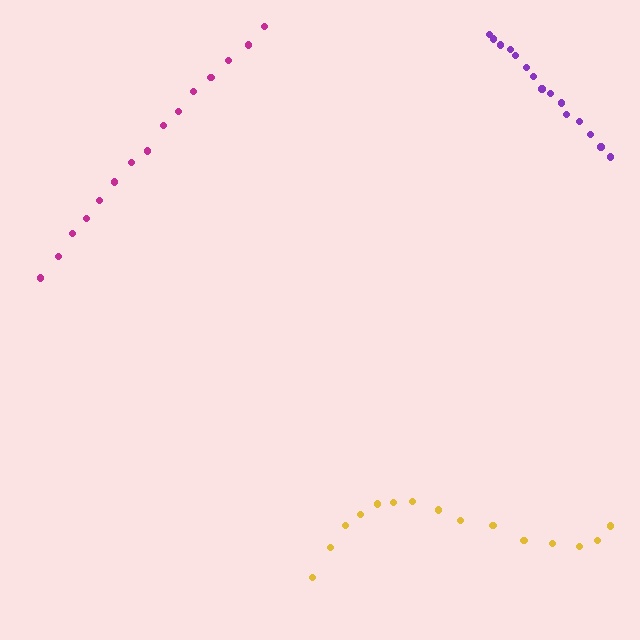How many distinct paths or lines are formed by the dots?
There are 3 distinct paths.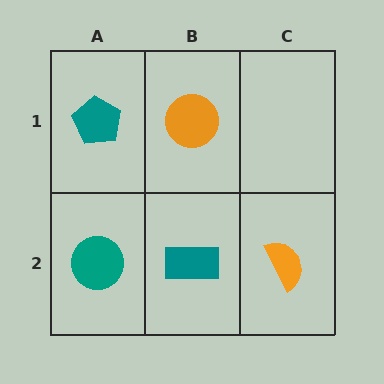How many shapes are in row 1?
2 shapes.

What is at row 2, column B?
A teal rectangle.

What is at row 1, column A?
A teal pentagon.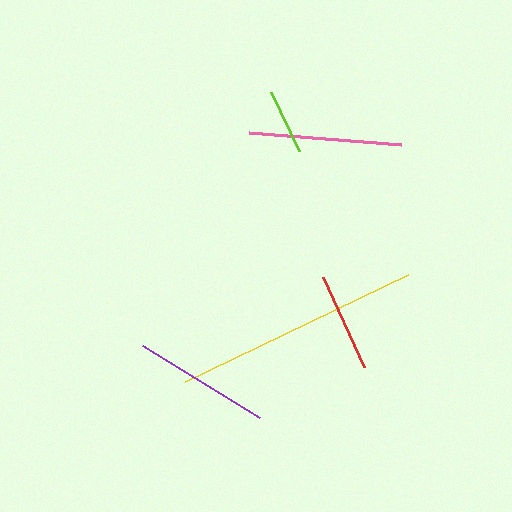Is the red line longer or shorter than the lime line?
The red line is longer than the lime line.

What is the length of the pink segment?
The pink segment is approximately 152 pixels long.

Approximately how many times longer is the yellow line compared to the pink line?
The yellow line is approximately 1.6 times the length of the pink line.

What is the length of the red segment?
The red segment is approximately 99 pixels long.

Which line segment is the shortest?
The lime line is the shortest at approximately 65 pixels.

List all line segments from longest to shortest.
From longest to shortest: yellow, pink, purple, red, lime.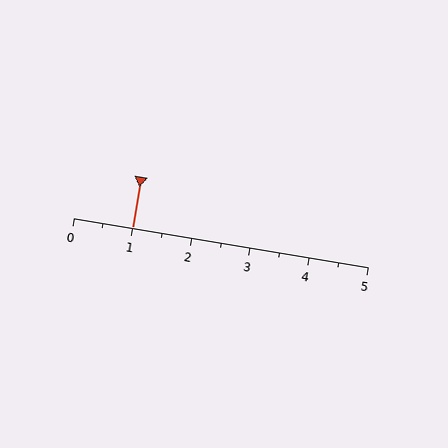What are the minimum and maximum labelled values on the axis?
The axis runs from 0 to 5.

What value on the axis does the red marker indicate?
The marker indicates approximately 1.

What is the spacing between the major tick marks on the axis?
The major ticks are spaced 1 apart.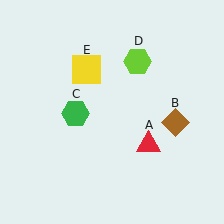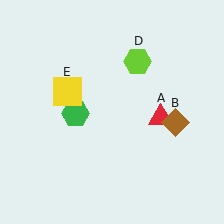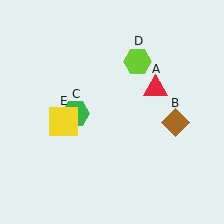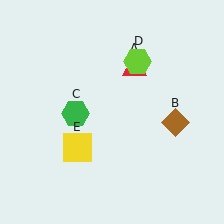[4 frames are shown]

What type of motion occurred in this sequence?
The red triangle (object A), yellow square (object E) rotated counterclockwise around the center of the scene.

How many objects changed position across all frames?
2 objects changed position: red triangle (object A), yellow square (object E).